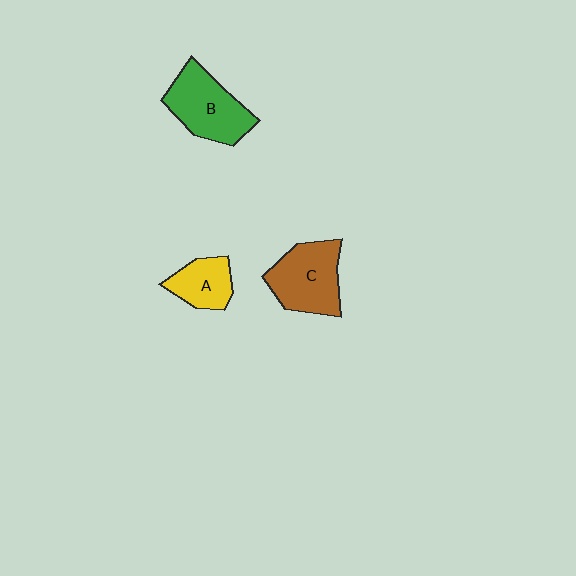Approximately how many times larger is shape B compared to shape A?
Approximately 1.7 times.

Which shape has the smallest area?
Shape A (yellow).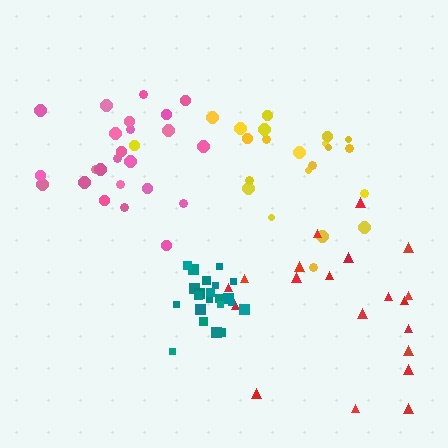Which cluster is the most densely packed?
Teal.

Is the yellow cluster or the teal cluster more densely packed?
Teal.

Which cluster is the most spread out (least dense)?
Red.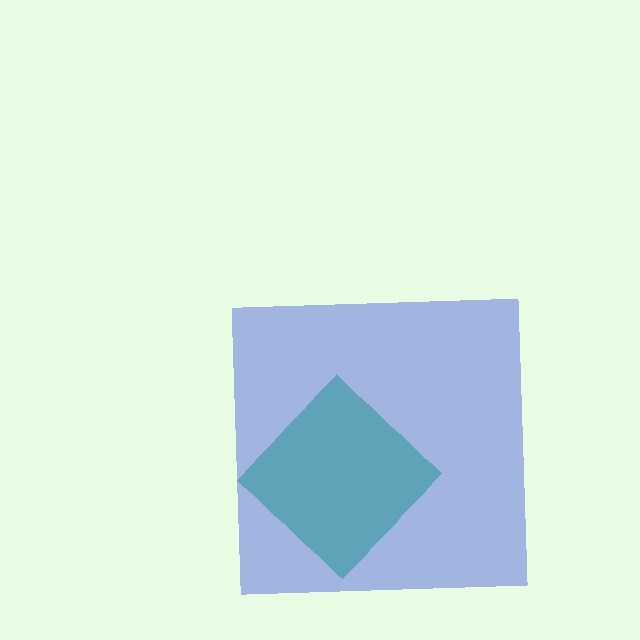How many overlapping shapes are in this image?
There are 2 overlapping shapes in the image.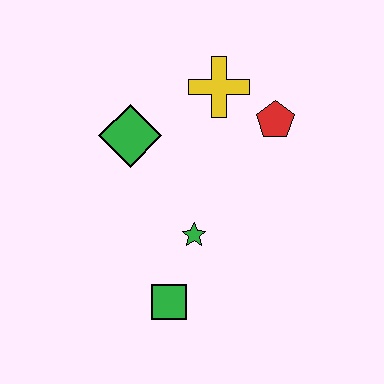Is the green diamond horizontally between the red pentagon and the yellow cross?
No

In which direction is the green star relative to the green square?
The green star is above the green square.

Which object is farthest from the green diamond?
The green square is farthest from the green diamond.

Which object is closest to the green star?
The green square is closest to the green star.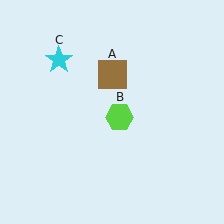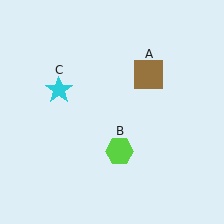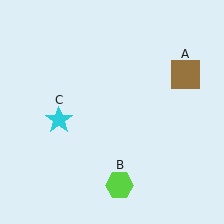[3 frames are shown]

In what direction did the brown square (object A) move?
The brown square (object A) moved right.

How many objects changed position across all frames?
3 objects changed position: brown square (object A), lime hexagon (object B), cyan star (object C).